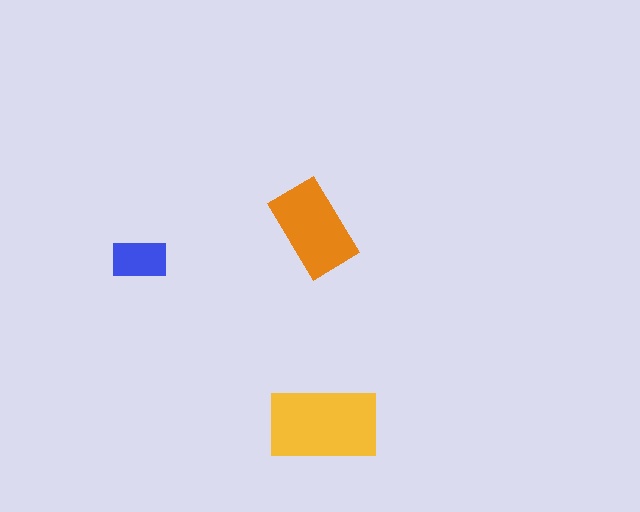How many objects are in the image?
There are 3 objects in the image.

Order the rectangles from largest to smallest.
the yellow one, the orange one, the blue one.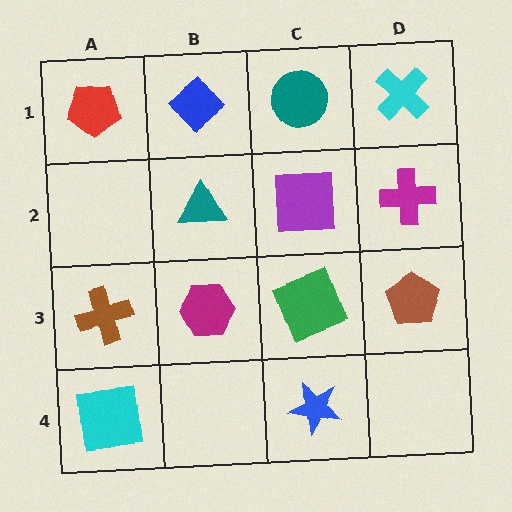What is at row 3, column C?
A green square.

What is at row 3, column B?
A magenta hexagon.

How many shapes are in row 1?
4 shapes.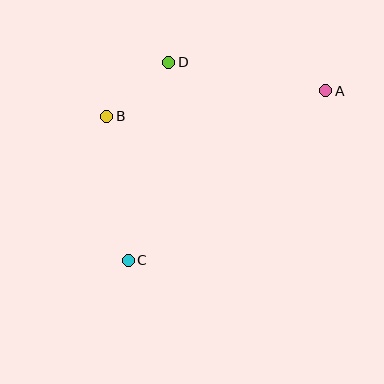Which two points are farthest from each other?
Points A and C are farthest from each other.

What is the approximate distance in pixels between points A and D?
The distance between A and D is approximately 160 pixels.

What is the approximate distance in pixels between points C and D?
The distance between C and D is approximately 202 pixels.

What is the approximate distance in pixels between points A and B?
The distance between A and B is approximately 220 pixels.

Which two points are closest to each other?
Points B and D are closest to each other.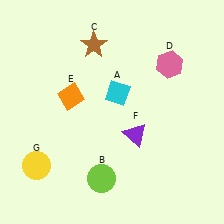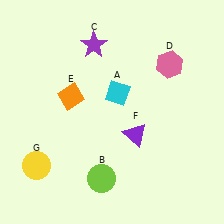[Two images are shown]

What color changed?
The star (C) changed from brown in Image 1 to purple in Image 2.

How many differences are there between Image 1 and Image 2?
There is 1 difference between the two images.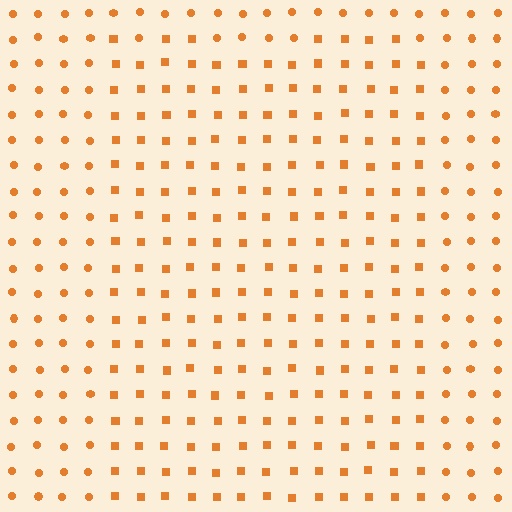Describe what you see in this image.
The image is filled with small orange elements arranged in a uniform grid. A rectangle-shaped region contains squares, while the surrounding area contains circles. The boundary is defined purely by the change in element shape.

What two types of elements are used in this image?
The image uses squares inside the rectangle region and circles outside it.